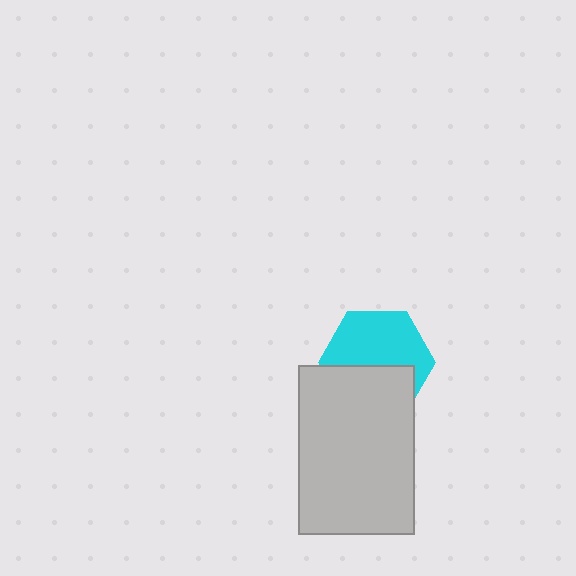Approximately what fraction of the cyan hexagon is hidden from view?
Roughly 43% of the cyan hexagon is hidden behind the light gray rectangle.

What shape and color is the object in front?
The object in front is a light gray rectangle.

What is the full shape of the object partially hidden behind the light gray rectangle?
The partially hidden object is a cyan hexagon.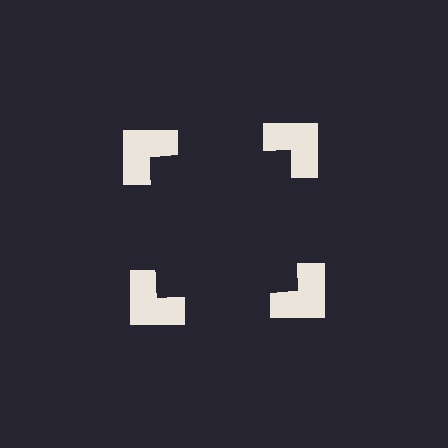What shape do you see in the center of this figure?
An illusory square — its edges are inferred from the aligned wedge cuts in the notched squares, not physically drawn.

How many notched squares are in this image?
There are 4 — one at each vertex of the illusory square.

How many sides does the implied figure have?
4 sides.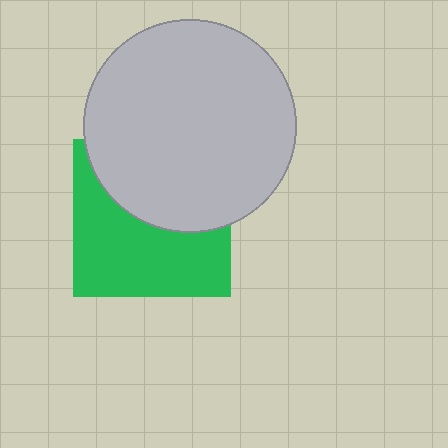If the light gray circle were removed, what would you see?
You would see the complete green square.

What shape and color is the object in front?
The object in front is a light gray circle.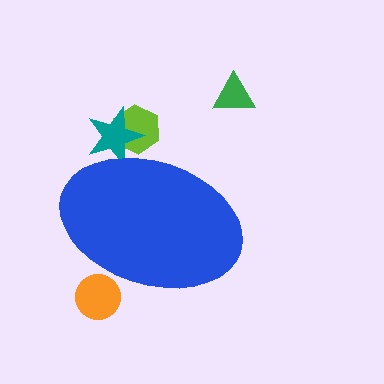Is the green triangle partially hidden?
No, the green triangle is fully visible.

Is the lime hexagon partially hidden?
Yes, the lime hexagon is partially hidden behind the blue ellipse.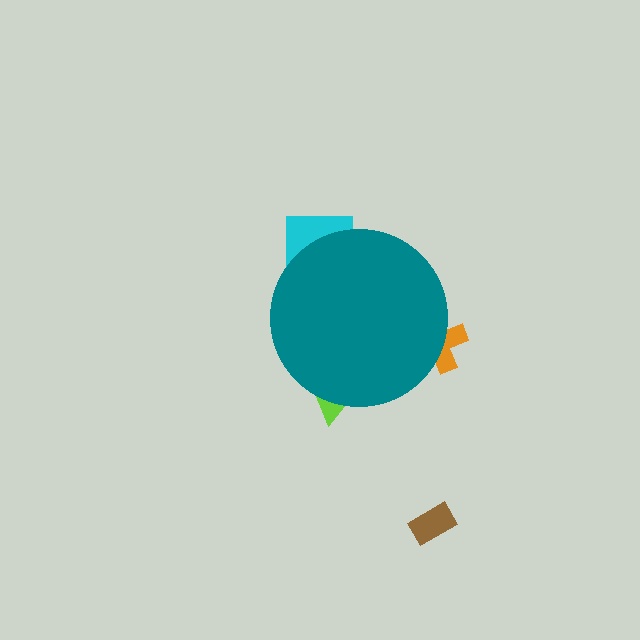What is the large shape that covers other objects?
A teal circle.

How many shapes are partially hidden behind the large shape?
3 shapes are partially hidden.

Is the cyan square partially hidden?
Yes, the cyan square is partially hidden behind the teal circle.